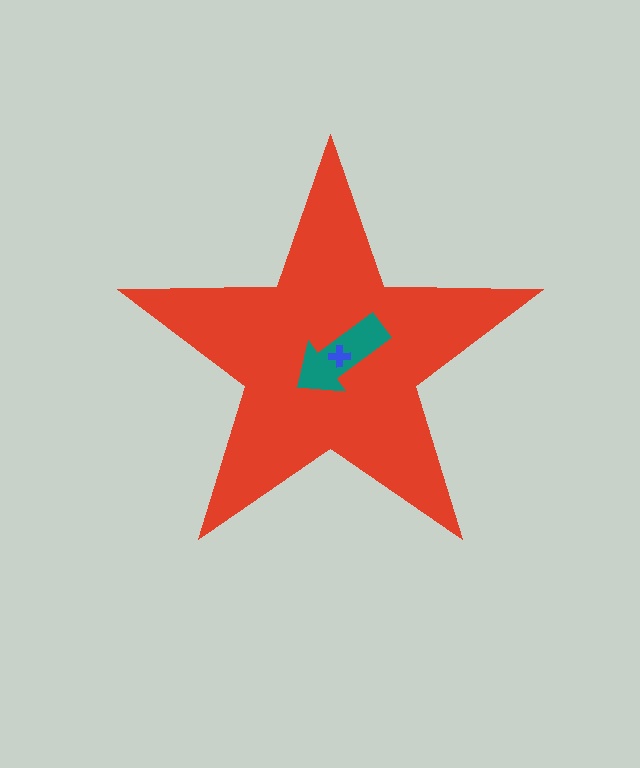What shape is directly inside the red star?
The teal arrow.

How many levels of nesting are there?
3.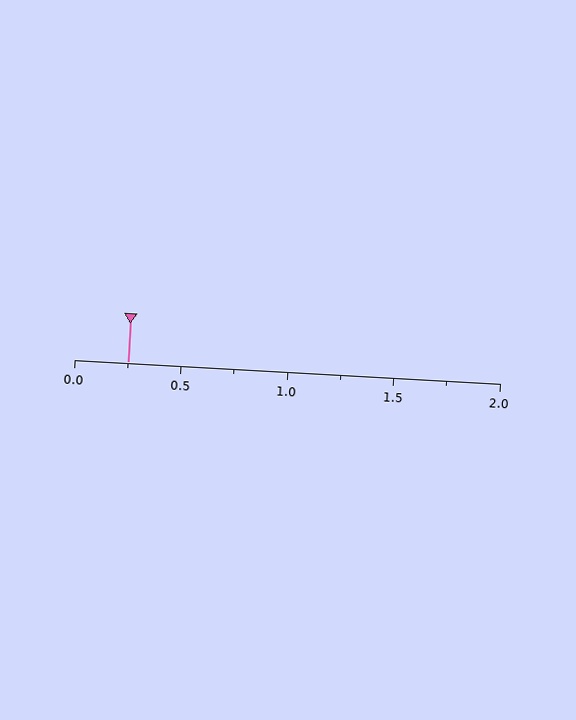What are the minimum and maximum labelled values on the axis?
The axis runs from 0.0 to 2.0.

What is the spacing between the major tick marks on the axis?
The major ticks are spaced 0.5 apart.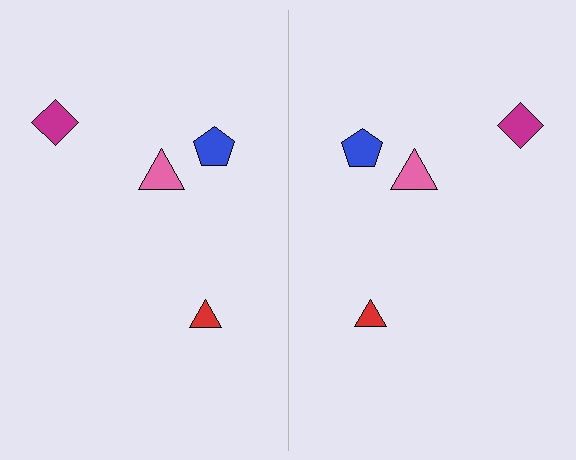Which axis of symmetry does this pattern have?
The pattern has a vertical axis of symmetry running through the center of the image.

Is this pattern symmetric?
Yes, this pattern has bilateral (reflection) symmetry.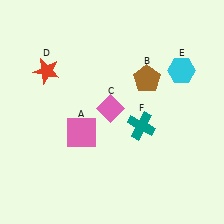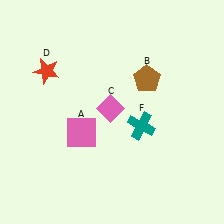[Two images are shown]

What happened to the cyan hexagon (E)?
The cyan hexagon (E) was removed in Image 2. It was in the top-right area of Image 1.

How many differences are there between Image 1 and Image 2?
There is 1 difference between the two images.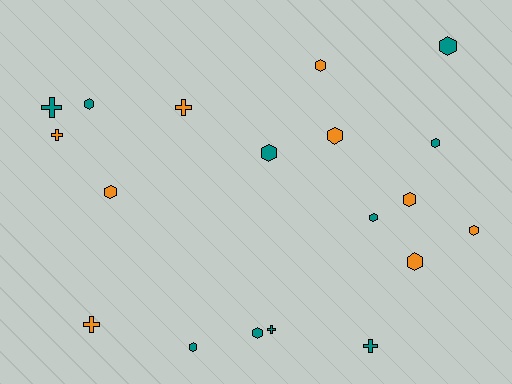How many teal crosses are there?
There are 3 teal crosses.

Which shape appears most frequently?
Hexagon, with 13 objects.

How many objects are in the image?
There are 19 objects.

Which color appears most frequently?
Teal, with 10 objects.